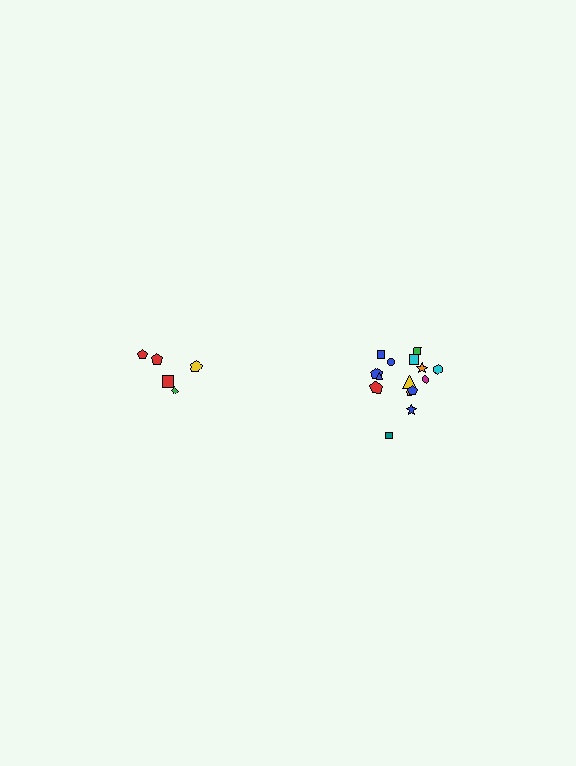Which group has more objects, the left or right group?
The right group.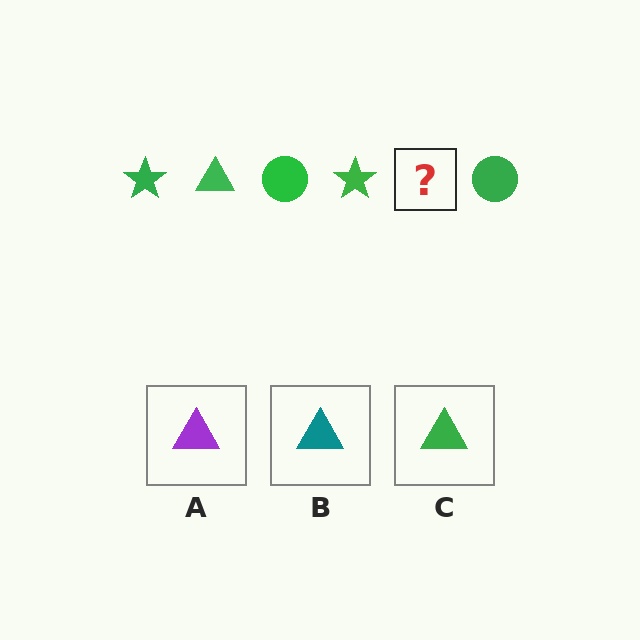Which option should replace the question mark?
Option C.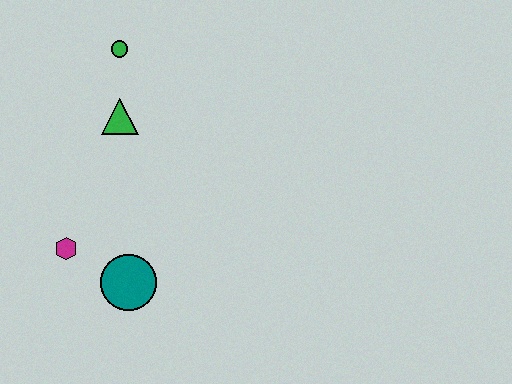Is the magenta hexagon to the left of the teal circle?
Yes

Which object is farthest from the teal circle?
The green circle is farthest from the teal circle.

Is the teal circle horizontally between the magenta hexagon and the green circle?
No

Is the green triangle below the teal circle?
No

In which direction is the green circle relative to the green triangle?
The green circle is above the green triangle.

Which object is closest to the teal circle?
The magenta hexagon is closest to the teal circle.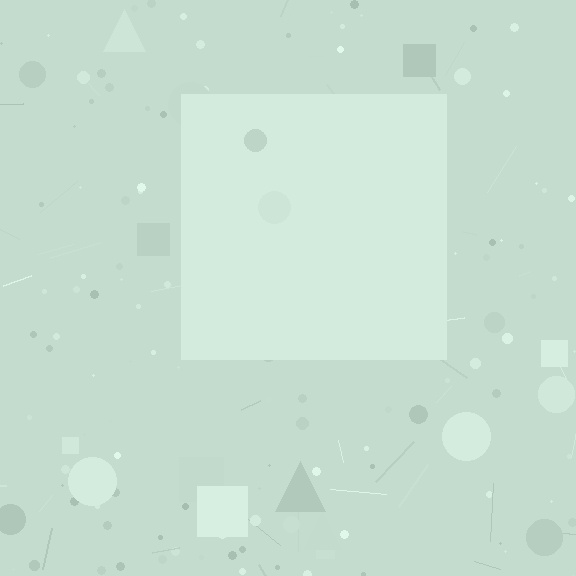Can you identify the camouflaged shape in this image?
The camouflaged shape is a square.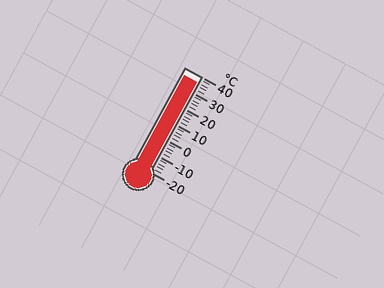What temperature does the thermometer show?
The thermometer shows approximately 36°C.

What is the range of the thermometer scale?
The thermometer scale ranges from -20°C to 40°C.